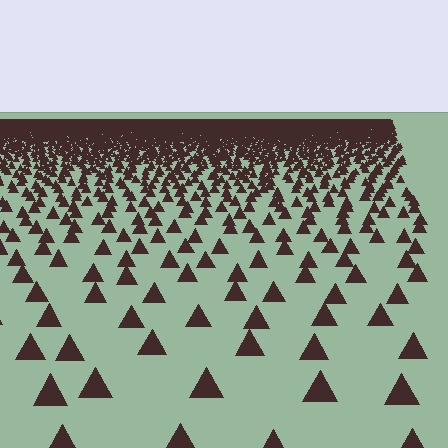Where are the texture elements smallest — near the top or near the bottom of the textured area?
Near the top.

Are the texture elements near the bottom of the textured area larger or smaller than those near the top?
Larger. Near the bottom, elements are closer to the viewer and appear at a bigger on-screen size.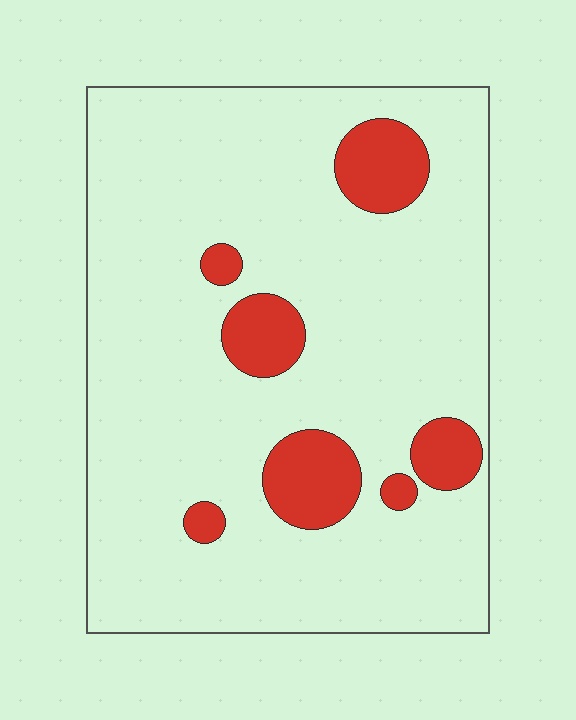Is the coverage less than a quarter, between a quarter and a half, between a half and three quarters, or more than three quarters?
Less than a quarter.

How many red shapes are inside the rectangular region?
7.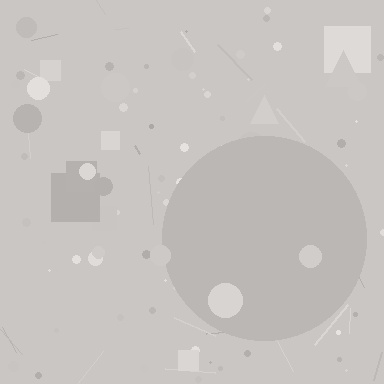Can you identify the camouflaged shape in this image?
The camouflaged shape is a circle.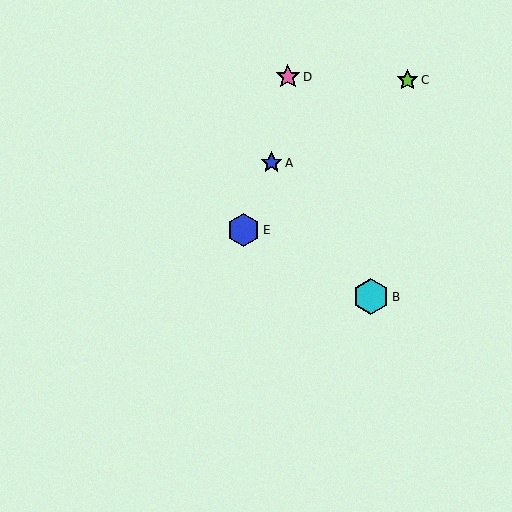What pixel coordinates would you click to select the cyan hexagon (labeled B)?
Click at (371, 297) to select the cyan hexagon B.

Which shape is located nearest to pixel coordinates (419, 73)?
The lime star (labeled C) at (408, 80) is nearest to that location.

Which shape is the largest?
The cyan hexagon (labeled B) is the largest.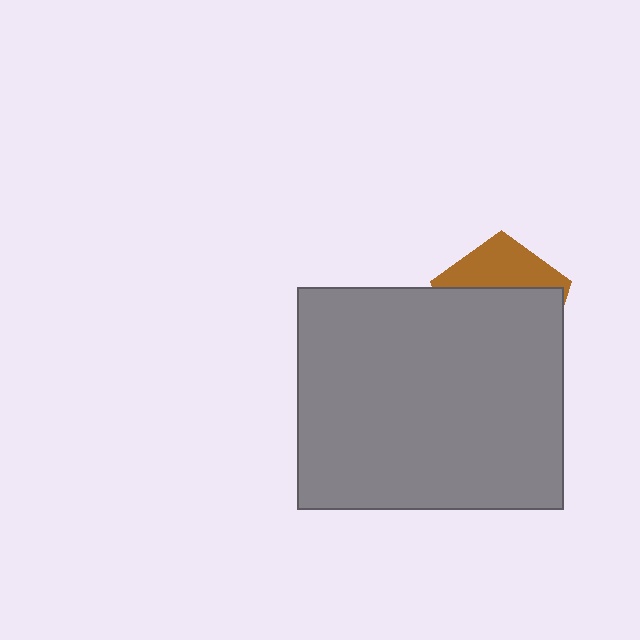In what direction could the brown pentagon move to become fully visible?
The brown pentagon could move up. That would shift it out from behind the gray rectangle entirely.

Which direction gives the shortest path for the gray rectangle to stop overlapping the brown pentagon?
Moving down gives the shortest separation.